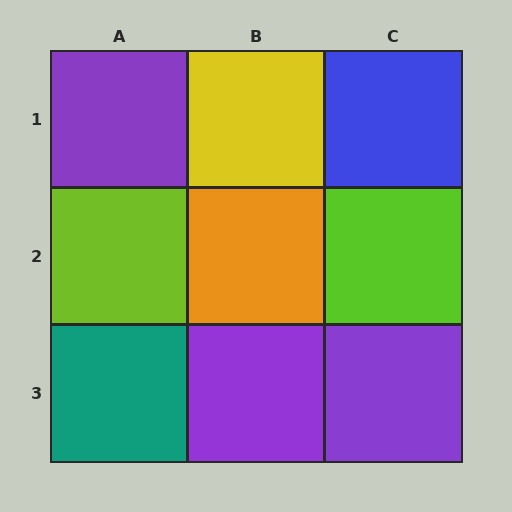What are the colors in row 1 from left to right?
Purple, yellow, blue.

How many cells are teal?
1 cell is teal.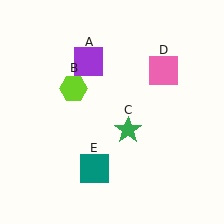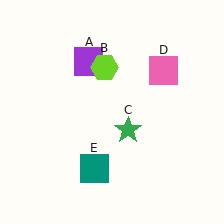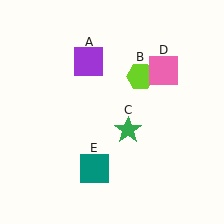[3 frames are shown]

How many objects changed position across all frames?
1 object changed position: lime hexagon (object B).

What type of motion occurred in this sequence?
The lime hexagon (object B) rotated clockwise around the center of the scene.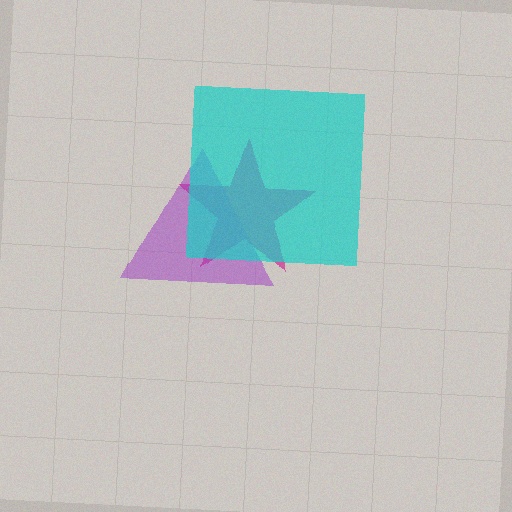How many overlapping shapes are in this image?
There are 3 overlapping shapes in the image.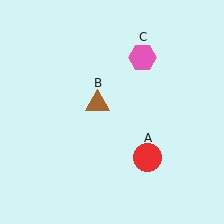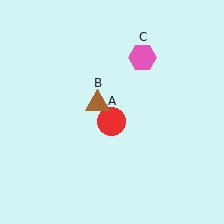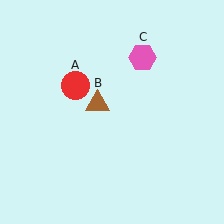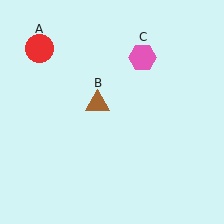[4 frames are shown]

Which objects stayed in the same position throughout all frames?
Brown triangle (object B) and pink hexagon (object C) remained stationary.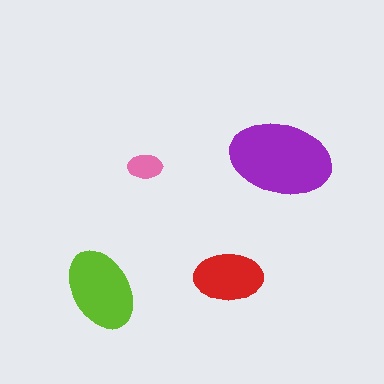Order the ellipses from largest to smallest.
the purple one, the lime one, the red one, the pink one.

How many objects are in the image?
There are 4 objects in the image.